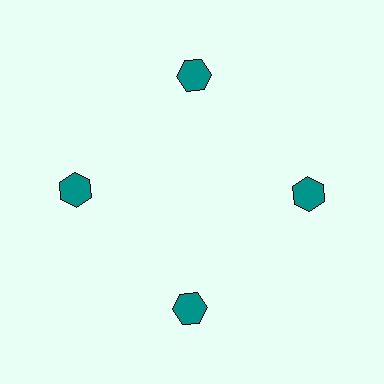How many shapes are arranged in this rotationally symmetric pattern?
There are 4 shapes, arranged in 4 groups of 1.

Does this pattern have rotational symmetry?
Yes, this pattern has 4-fold rotational symmetry. It looks the same after rotating 90 degrees around the center.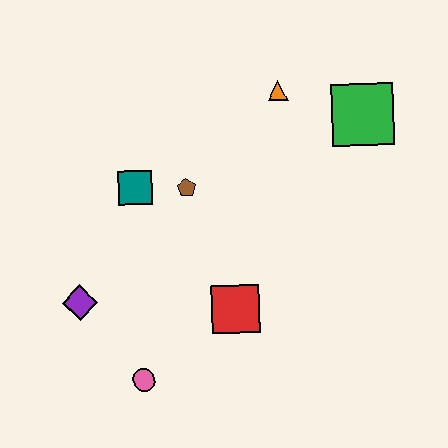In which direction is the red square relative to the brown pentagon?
The red square is below the brown pentagon.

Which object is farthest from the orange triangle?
The pink circle is farthest from the orange triangle.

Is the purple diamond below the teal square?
Yes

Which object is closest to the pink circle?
The purple diamond is closest to the pink circle.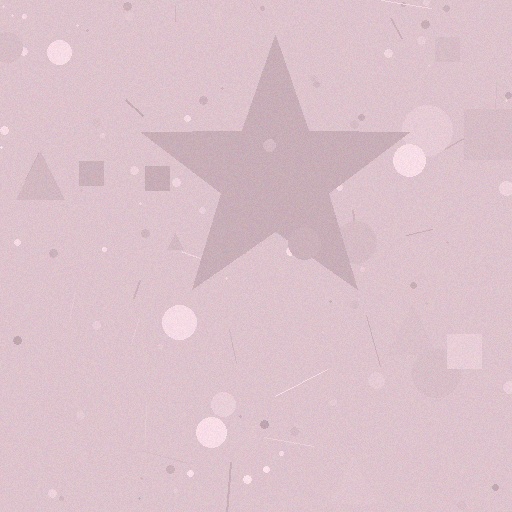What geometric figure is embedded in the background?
A star is embedded in the background.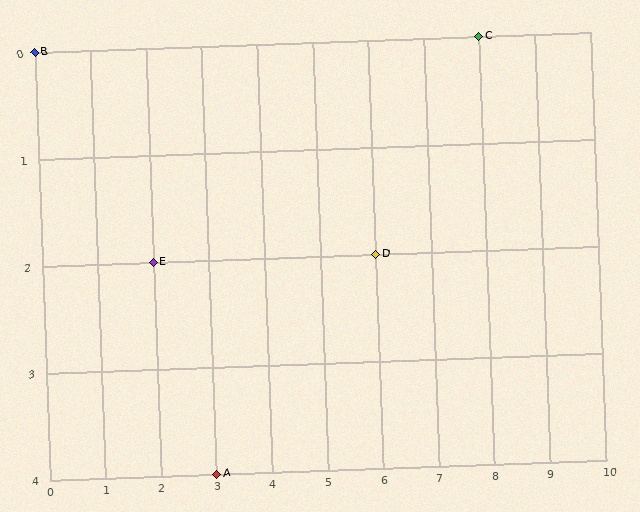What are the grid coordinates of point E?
Point E is at grid coordinates (2, 2).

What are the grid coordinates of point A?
Point A is at grid coordinates (3, 4).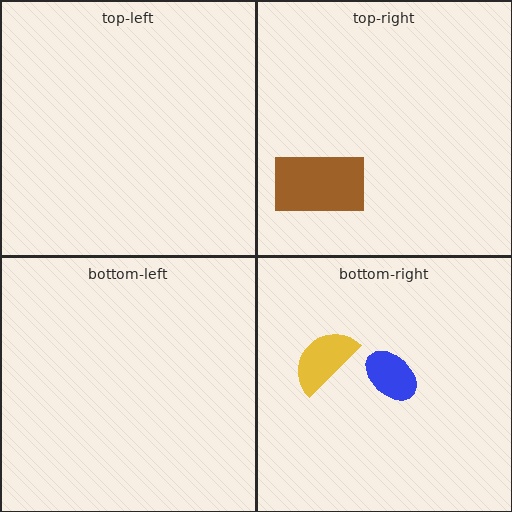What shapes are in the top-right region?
The brown rectangle.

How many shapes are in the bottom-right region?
2.